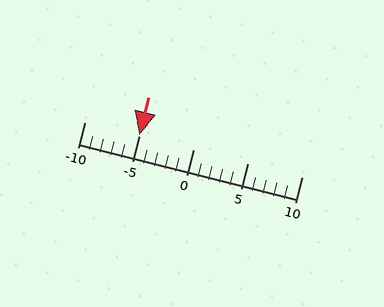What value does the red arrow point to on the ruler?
The red arrow points to approximately -5.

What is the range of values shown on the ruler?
The ruler shows values from -10 to 10.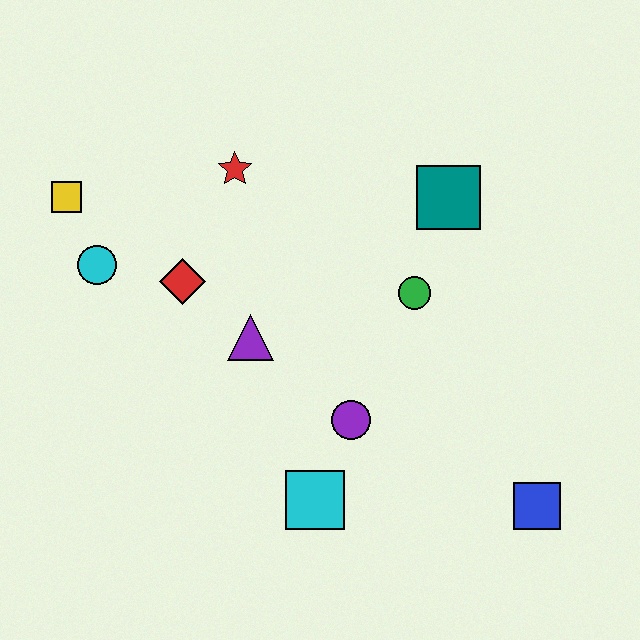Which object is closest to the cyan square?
The purple circle is closest to the cyan square.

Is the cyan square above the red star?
No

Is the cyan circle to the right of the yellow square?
Yes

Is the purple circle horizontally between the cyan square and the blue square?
Yes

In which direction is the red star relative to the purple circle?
The red star is above the purple circle.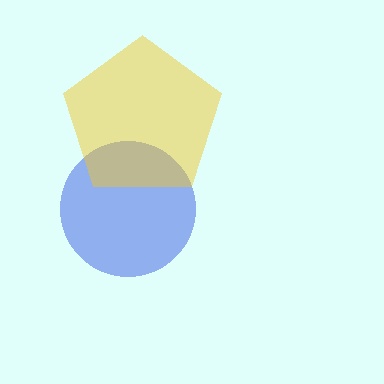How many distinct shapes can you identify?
There are 2 distinct shapes: a blue circle, a yellow pentagon.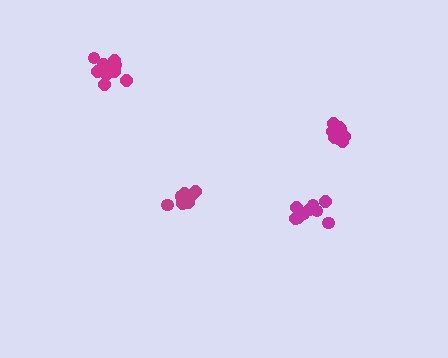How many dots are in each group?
Group 1: 11 dots, Group 2: 9 dots, Group 3: 8 dots, Group 4: 9 dots (37 total).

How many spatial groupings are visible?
There are 4 spatial groupings.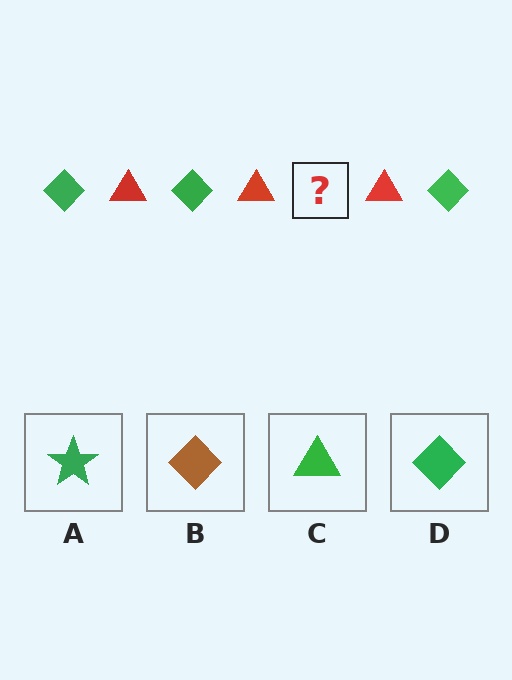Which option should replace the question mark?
Option D.